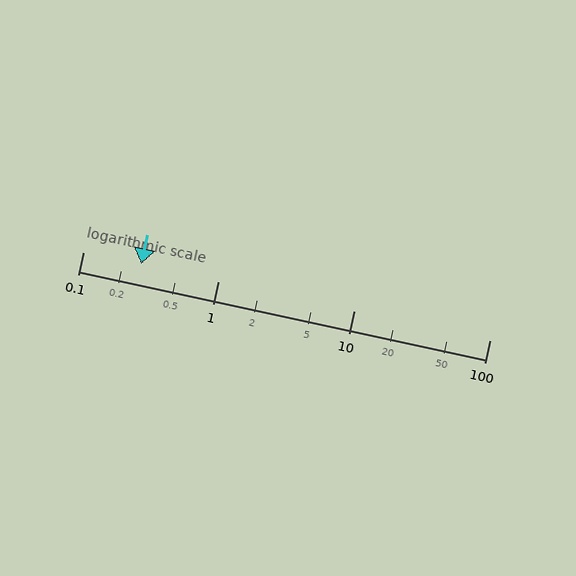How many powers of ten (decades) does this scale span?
The scale spans 3 decades, from 0.1 to 100.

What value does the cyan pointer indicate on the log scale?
The pointer indicates approximately 0.27.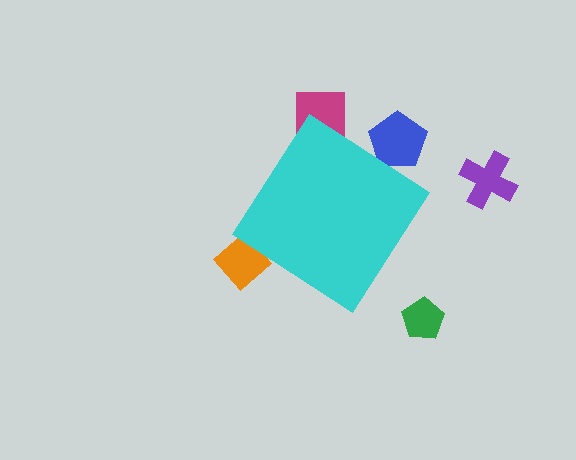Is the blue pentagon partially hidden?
Yes, the blue pentagon is partially hidden behind the cyan diamond.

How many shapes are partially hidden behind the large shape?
3 shapes are partially hidden.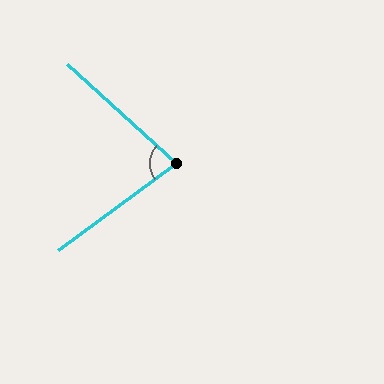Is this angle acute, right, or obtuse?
It is acute.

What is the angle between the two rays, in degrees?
Approximately 79 degrees.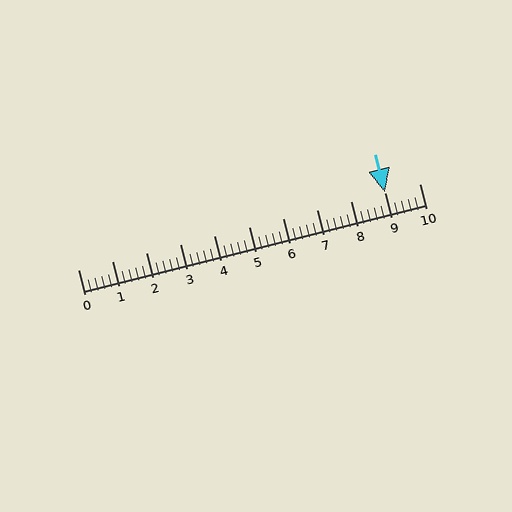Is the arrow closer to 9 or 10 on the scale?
The arrow is closer to 9.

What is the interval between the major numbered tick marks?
The major tick marks are spaced 1 units apart.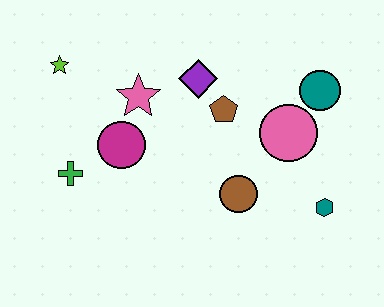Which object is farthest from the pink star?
The teal hexagon is farthest from the pink star.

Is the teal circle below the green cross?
No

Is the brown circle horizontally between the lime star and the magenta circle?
No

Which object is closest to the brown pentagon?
The purple diamond is closest to the brown pentagon.